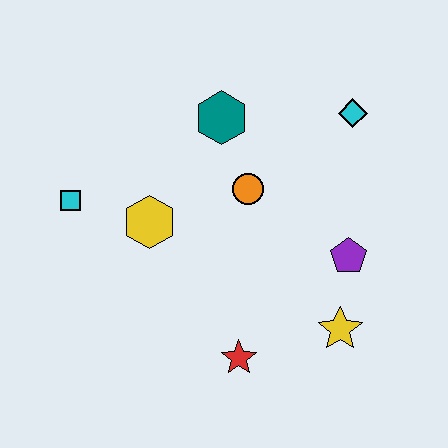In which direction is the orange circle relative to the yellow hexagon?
The orange circle is to the right of the yellow hexagon.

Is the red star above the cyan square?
No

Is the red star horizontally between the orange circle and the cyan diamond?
No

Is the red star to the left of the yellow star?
Yes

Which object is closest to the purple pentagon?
The yellow star is closest to the purple pentagon.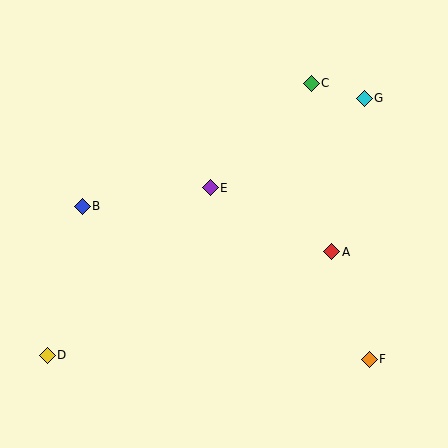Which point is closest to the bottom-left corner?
Point D is closest to the bottom-left corner.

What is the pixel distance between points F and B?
The distance between F and B is 325 pixels.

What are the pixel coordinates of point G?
Point G is at (364, 98).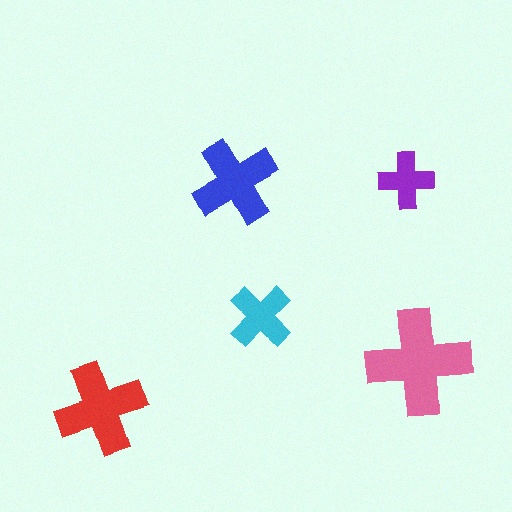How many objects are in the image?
There are 5 objects in the image.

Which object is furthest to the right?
The pink cross is rightmost.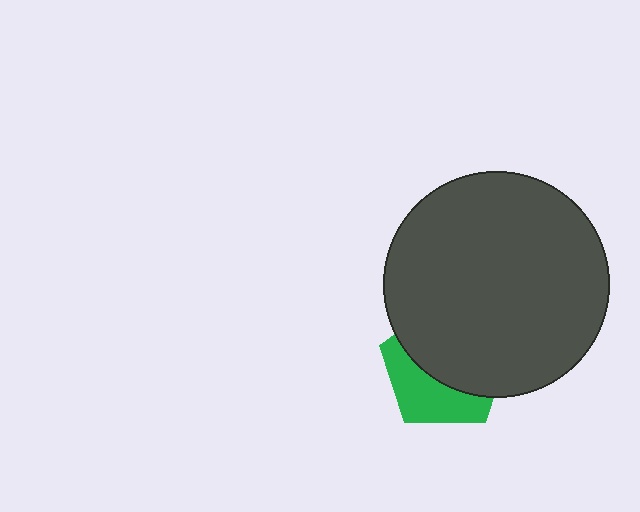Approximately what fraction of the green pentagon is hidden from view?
Roughly 60% of the green pentagon is hidden behind the dark gray circle.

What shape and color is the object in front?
The object in front is a dark gray circle.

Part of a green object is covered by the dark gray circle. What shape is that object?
It is a pentagon.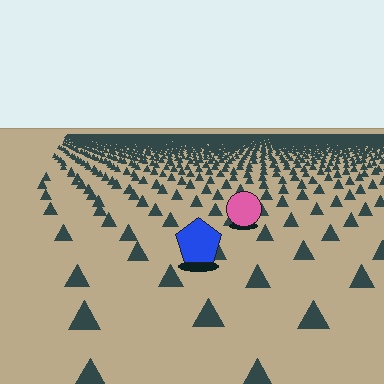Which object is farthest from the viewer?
The pink circle is farthest from the viewer. It appears smaller and the ground texture around it is denser.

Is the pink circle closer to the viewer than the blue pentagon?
No. The blue pentagon is closer — you can tell from the texture gradient: the ground texture is coarser near it.